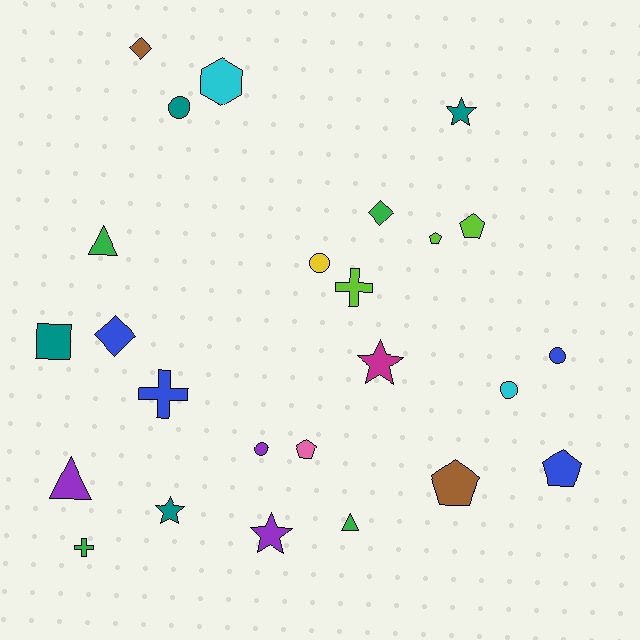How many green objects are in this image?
There are 4 green objects.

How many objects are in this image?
There are 25 objects.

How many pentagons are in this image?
There are 5 pentagons.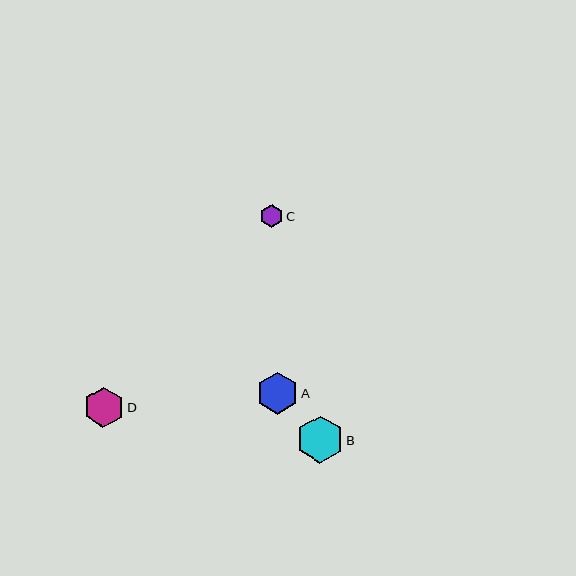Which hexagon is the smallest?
Hexagon C is the smallest with a size of approximately 23 pixels.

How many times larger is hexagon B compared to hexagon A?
Hexagon B is approximately 1.1 times the size of hexagon A.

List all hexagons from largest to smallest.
From largest to smallest: B, A, D, C.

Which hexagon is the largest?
Hexagon B is the largest with a size of approximately 47 pixels.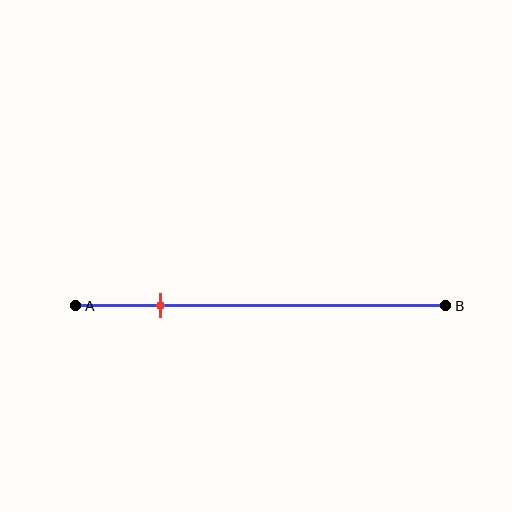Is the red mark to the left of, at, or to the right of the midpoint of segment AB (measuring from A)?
The red mark is to the left of the midpoint of segment AB.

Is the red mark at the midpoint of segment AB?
No, the mark is at about 25% from A, not at the 50% midpoint.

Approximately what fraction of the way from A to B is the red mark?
The red mark is approximately 25% of the way from A to B.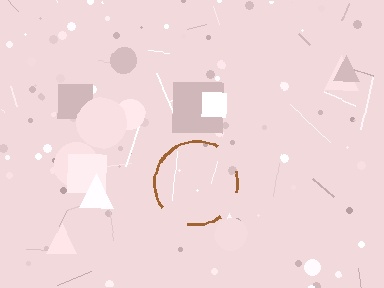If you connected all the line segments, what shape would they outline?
They would outline a circle.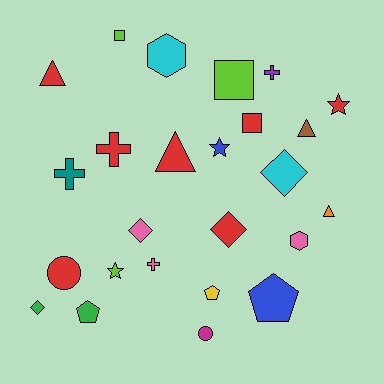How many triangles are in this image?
There are 4 triangles.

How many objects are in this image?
There are 25 objects.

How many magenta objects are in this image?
There is 1 magenta object.